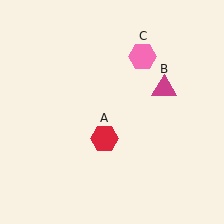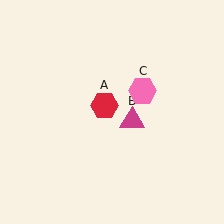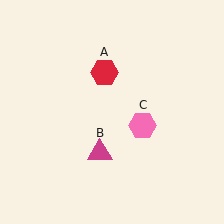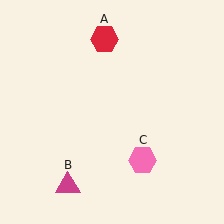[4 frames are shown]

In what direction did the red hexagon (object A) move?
The red hexagon (object A) moved up.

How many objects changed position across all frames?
3 objects changed position: red hexagon (object A), magenta triangle (object B), pink hexagon (object C).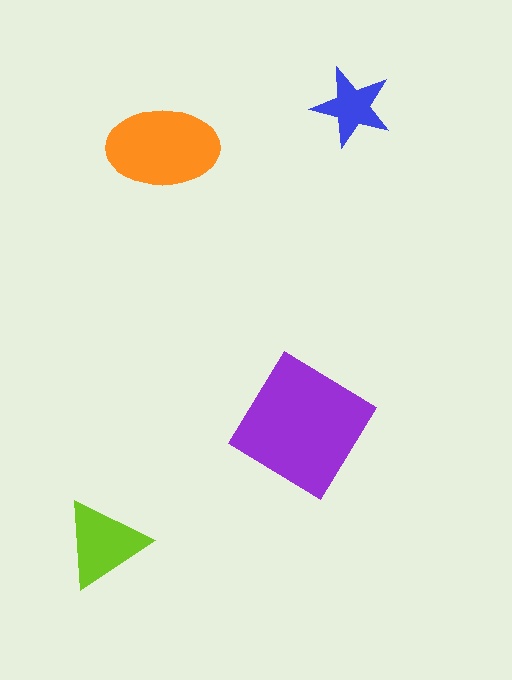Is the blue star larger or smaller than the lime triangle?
Smaller.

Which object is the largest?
The purple diamond.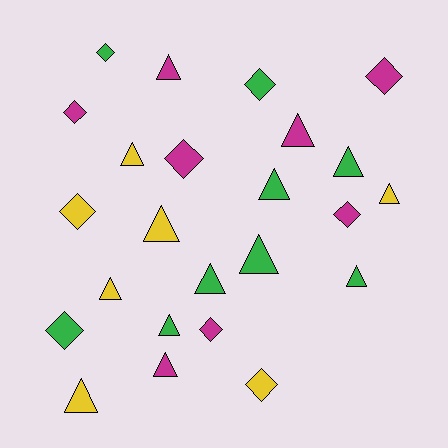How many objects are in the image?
There are 24 objects.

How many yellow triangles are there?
There are 5 yellow triangles.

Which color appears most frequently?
Green, with 9 objects.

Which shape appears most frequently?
Triangle, with 14 objects.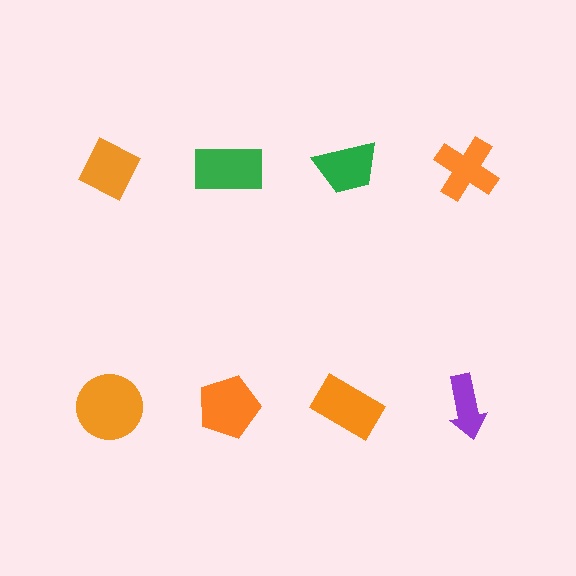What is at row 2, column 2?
An orange pentagon.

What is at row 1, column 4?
An orange cross.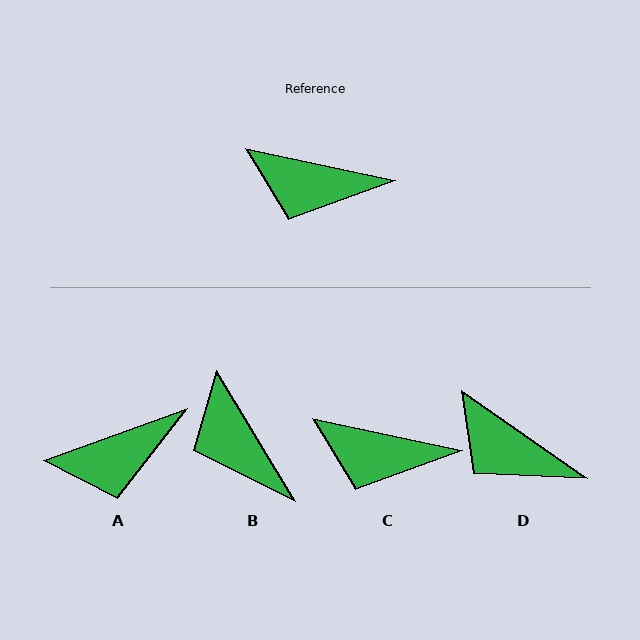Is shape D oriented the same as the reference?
No, it is off by about 23 degrees.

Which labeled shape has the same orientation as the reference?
C.